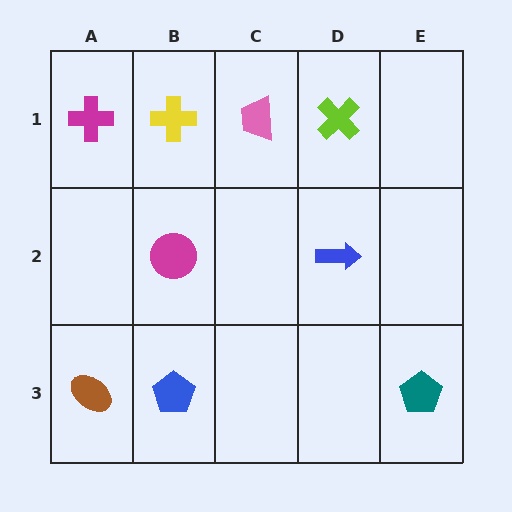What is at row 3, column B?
A blue pentagon.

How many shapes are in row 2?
2 shapes.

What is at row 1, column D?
A lime cross.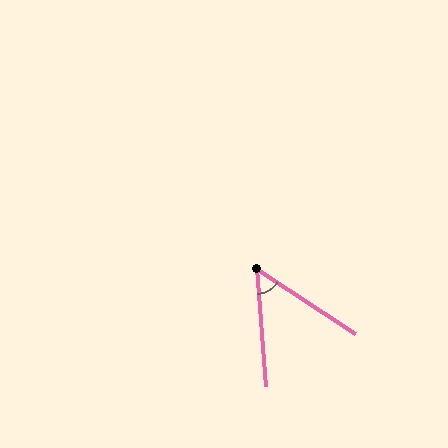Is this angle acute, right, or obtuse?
It is acute.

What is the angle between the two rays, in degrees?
Approximately 52 degrees.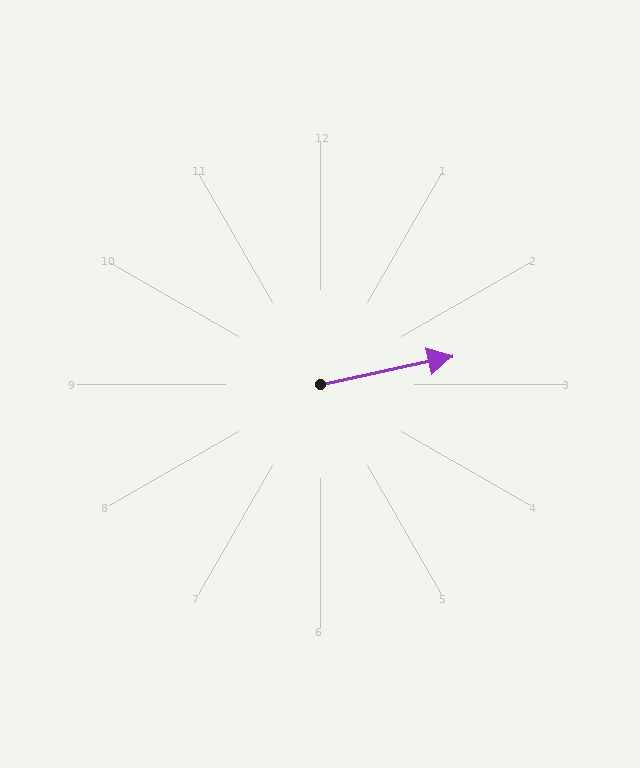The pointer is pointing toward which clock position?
Roughly 3 o'clock.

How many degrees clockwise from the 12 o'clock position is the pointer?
Approximately 78 degrees.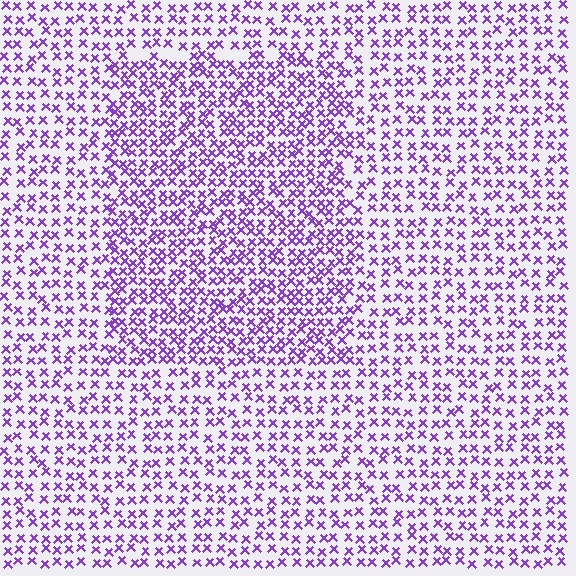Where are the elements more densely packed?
The elements are more densely packed inside the rectangle boundary.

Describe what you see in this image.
The image contains small purple elements arranged at two different densities. A rectangle-shaped region is visible where the elements are more densely packed than the surrounding area.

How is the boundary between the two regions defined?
The boundary is defined by a change in element density (approximately 1.6x ratio). All elements are the same color, size, and shape.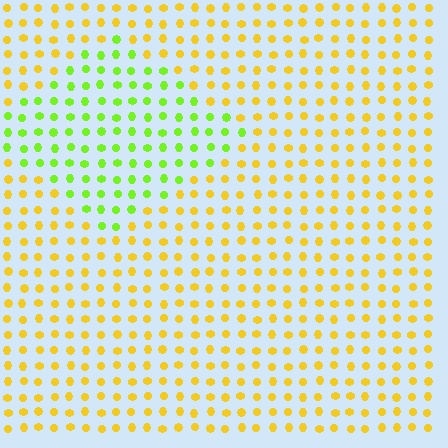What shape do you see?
I see a diamond.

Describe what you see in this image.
The image is filled with small yellow elements in a uniform arrangement. A diamond-shaped region is visible where the elements are tinted to a slightly different hue, forming a subtle color boundary.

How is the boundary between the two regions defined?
The boundary is defined purely by a slight shift in hue (about 48 degrees). Spacing, size, and orientation are identical on both sides.